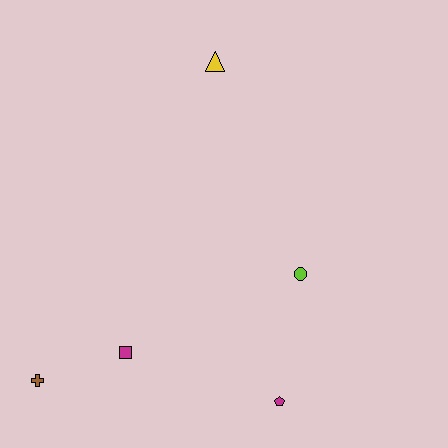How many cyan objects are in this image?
There are no cyan objects.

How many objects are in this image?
There are 5 objects.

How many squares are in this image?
There is 1 square.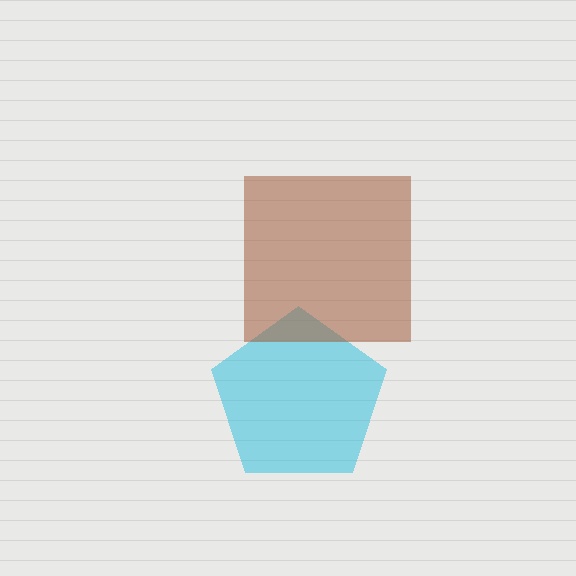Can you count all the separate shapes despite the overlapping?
Yes, there are 2 separate shapes.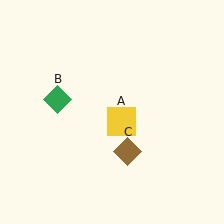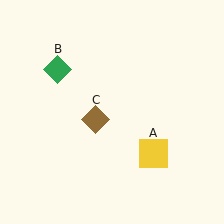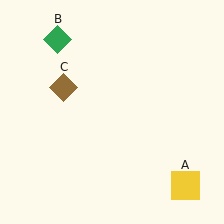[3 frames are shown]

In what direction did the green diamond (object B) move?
The green diamond (object B) moved up.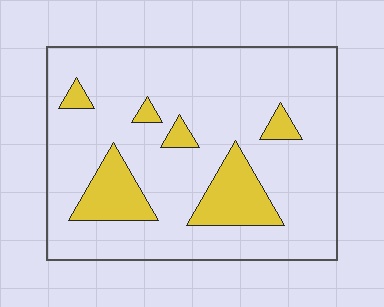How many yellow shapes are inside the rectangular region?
6.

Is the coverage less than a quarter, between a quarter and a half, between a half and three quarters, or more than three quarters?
Less than a quarter.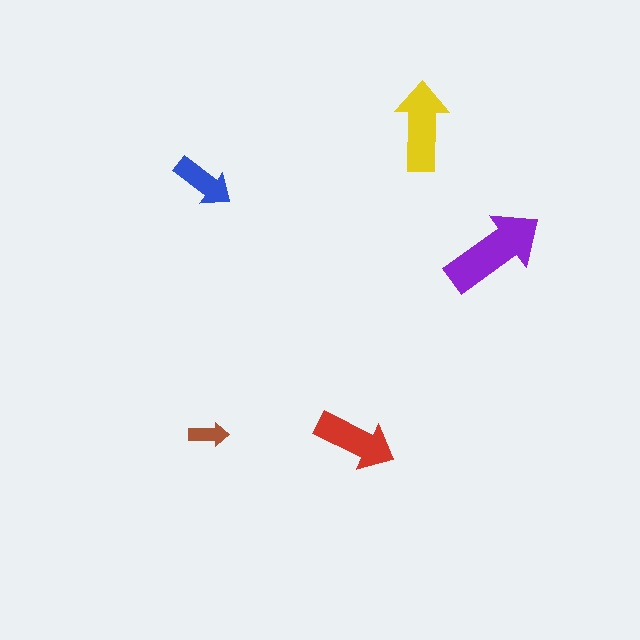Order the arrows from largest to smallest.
the purple one, the yellow one, the red one, the blue one, the brown one.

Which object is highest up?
The yellow arrow is topmost.